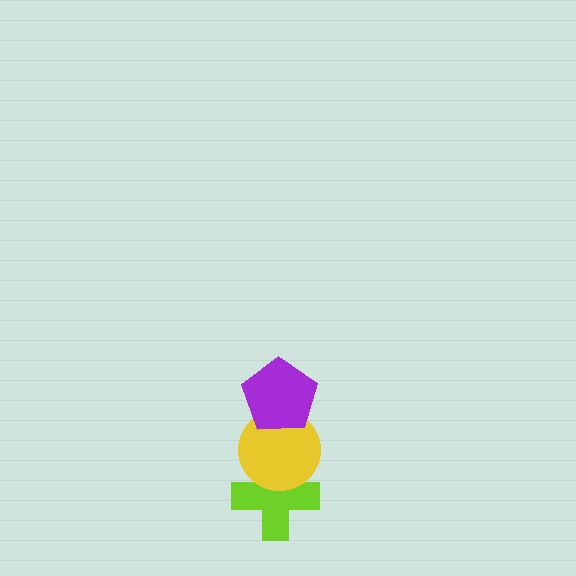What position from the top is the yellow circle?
The yellow circle is 2nd from the top.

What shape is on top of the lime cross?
The yellow circle is on top of the lime cross.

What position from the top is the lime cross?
The lime cross is 3rd from the top.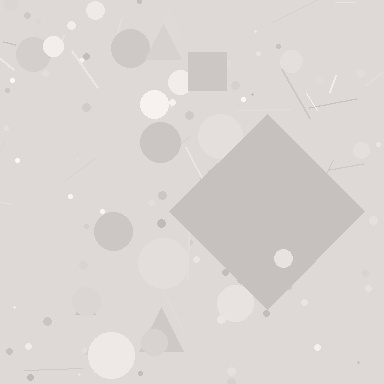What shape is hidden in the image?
A diamond is hidden in the image.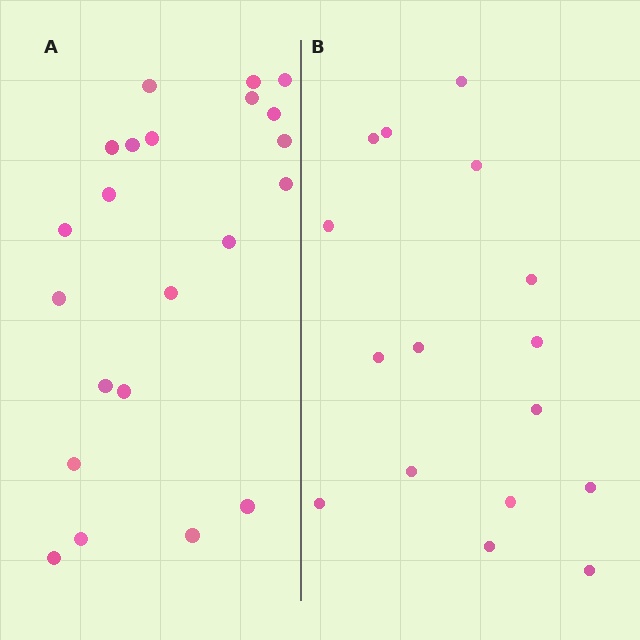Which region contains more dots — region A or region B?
Region A (the left region) has more dots.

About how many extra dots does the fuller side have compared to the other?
Region A has about 6 more dots than region B.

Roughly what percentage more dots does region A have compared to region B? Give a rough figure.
About 40% more.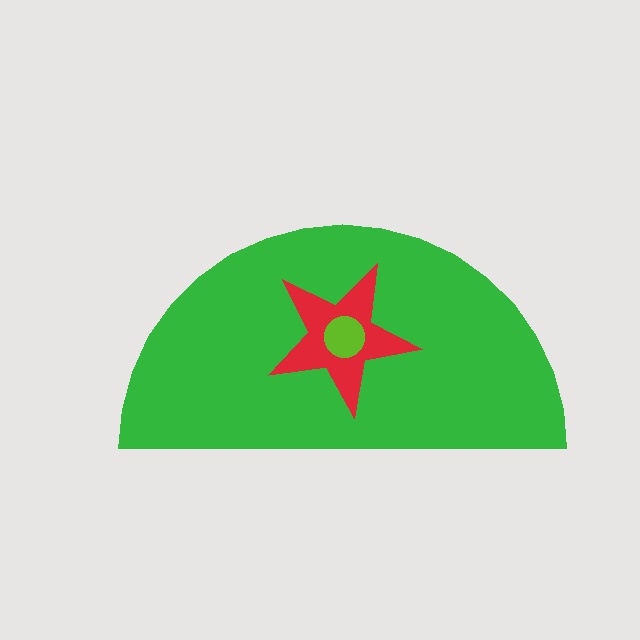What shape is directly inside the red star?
The lime circle.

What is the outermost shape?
The green semicircle.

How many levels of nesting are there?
3.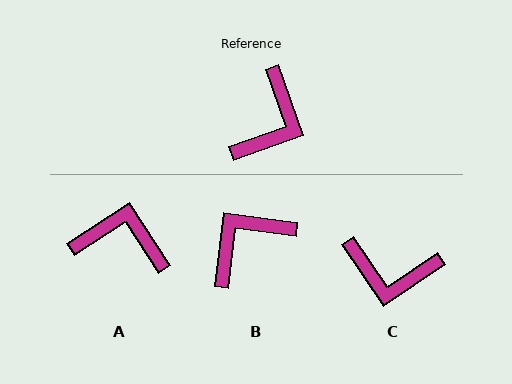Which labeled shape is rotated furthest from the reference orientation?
B, about 153 degrees away.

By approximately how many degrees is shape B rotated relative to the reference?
Approximately 153 degrees counter-clockwise.